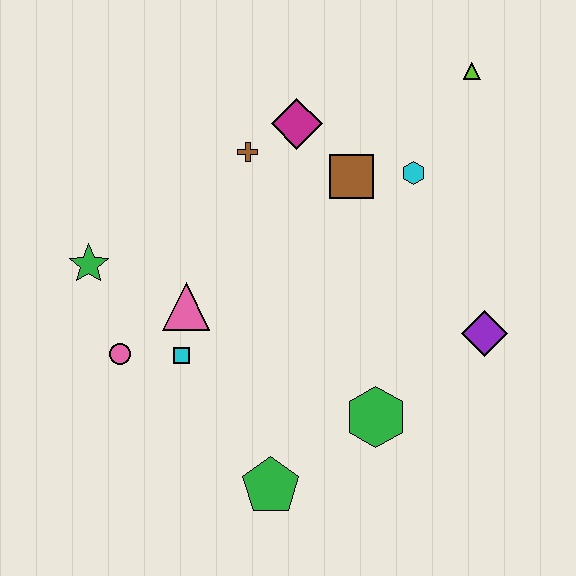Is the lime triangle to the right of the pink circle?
Yes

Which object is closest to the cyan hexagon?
The brown square is closest to the cyan hexagon.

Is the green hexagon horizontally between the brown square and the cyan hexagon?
Yes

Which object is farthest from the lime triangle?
The green pentagon is farthest from the lime triangle.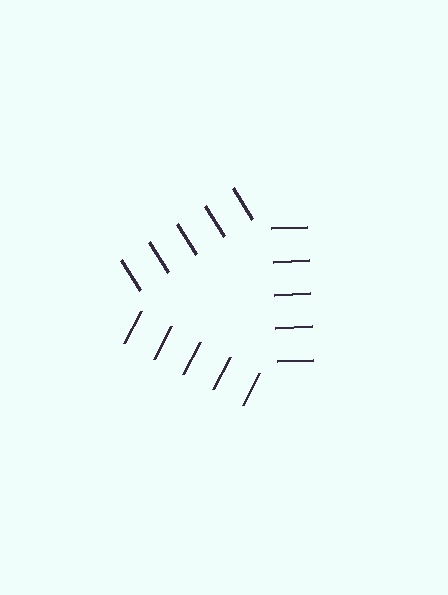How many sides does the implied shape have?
3 sides — the line-ends trace a triangle.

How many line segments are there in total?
15 — 5 along each of the 3 edges.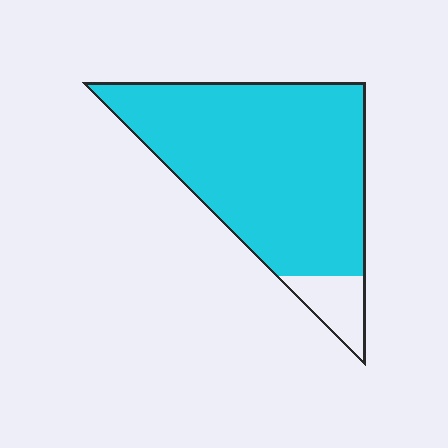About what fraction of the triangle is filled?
About nine tenths (9/10).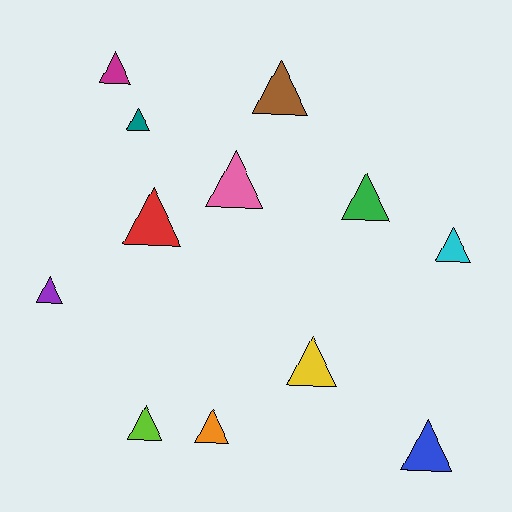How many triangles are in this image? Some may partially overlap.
There are 12 triangles.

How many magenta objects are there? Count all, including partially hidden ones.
There is 1 magenta object.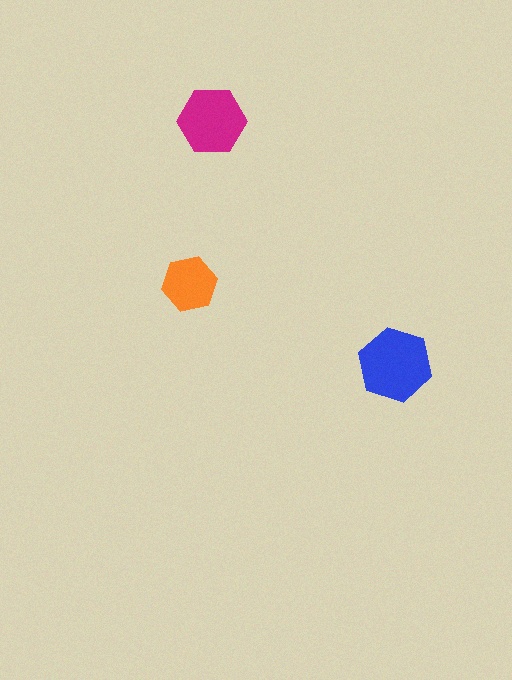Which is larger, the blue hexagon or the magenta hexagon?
The blue one.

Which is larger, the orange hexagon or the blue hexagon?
The blue one.